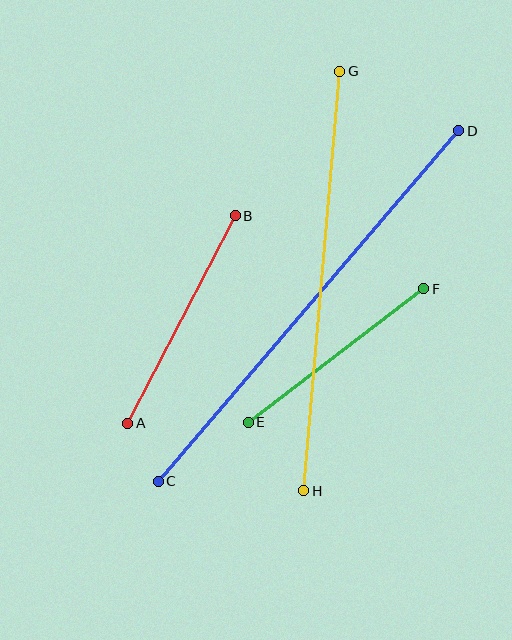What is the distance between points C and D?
The distance is approximately 462 pixels.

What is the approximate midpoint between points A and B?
The midpoint is at approximately (181, 320) pixels.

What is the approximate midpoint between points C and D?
The midpoint is at approximately (309, 306) pixels.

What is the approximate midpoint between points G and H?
The midpoint is at approximately (322, 281) pixels.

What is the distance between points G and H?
The distance is approximately 421 pixels.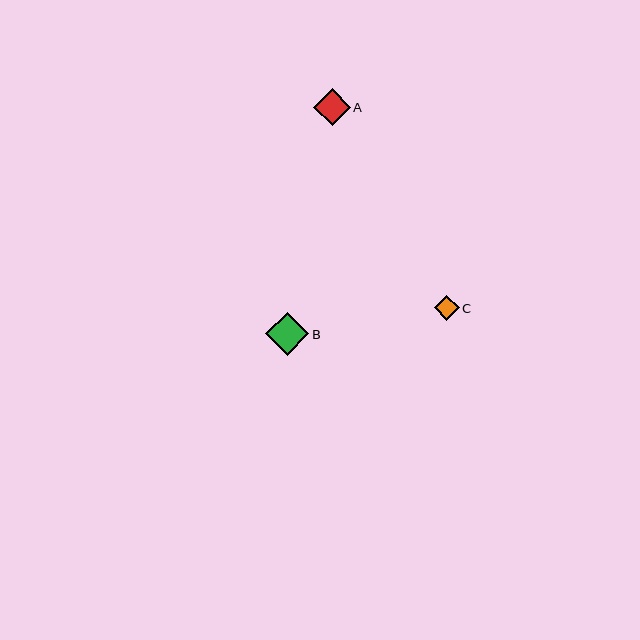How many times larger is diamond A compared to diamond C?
Diamond A is approximately 1.5 times the size of diamond C.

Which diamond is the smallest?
Diamond C is the smallest with a size of approximately 25 pixels.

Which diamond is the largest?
Diamond B is the largest with a size of approximately 43 pixels.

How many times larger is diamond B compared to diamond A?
Diamond B is approximately 1.2 times the size of diamond A.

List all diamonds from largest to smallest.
From largest to smallest: B, A, C.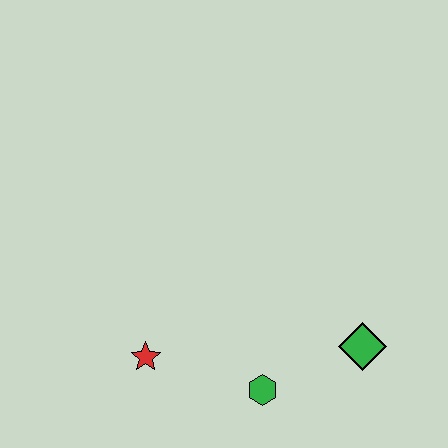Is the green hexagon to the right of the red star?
Yes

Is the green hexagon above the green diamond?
No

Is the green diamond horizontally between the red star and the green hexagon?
No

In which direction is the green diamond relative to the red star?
The green diamond is to the right of the red star.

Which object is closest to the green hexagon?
The green diamond is closest to the green hexagon.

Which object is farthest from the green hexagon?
The red star is farthest from the green hexagon.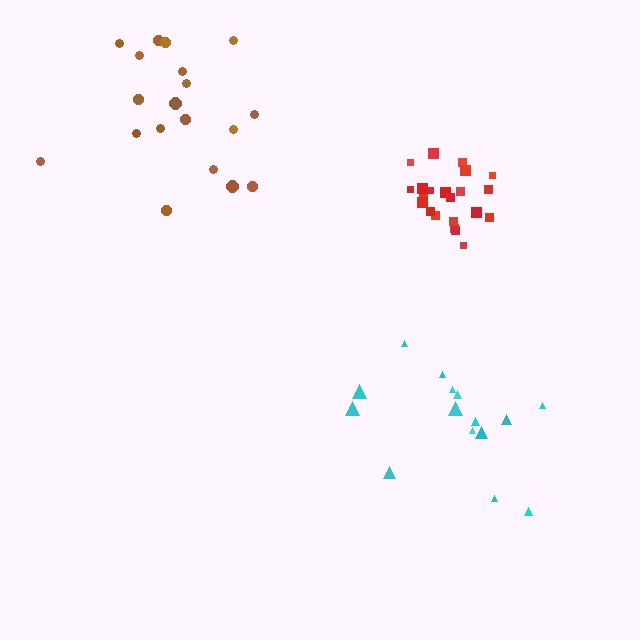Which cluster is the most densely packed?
Red.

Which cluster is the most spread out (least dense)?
Cyan.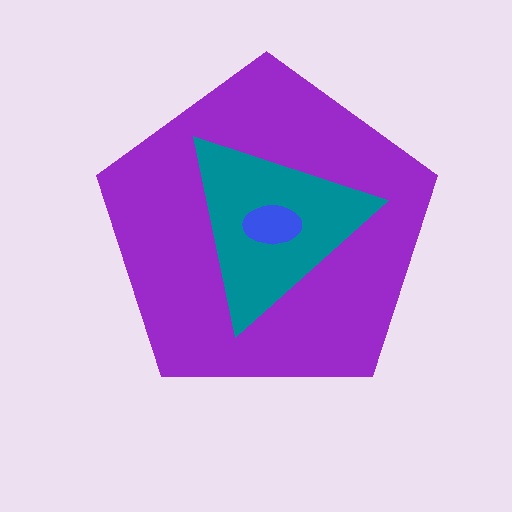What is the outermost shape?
The purple pentagon.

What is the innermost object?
The blue ellipse.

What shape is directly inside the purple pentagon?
The teal triangle.